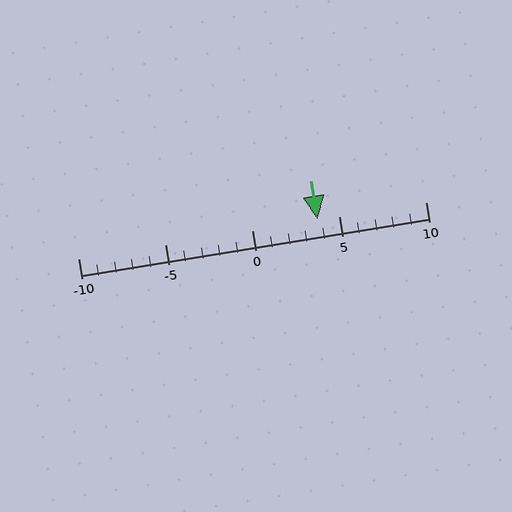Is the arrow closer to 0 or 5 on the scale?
The arrow is closer to 5.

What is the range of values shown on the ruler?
The ruler shows values from -10 to 10.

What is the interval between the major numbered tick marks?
The major tick marks are spaced 5 units apart.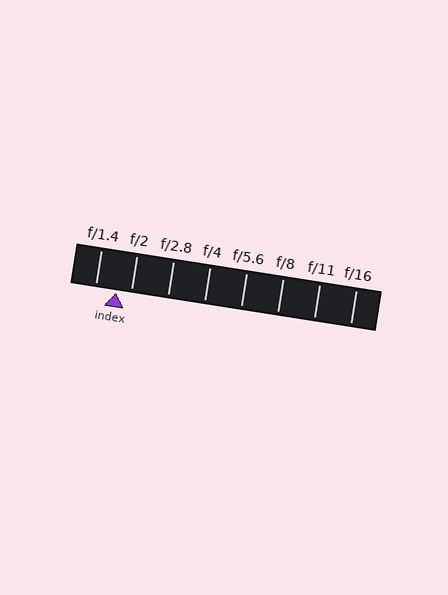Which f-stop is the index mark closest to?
The index mark is closest to f/2.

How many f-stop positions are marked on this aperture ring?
There are 8 f-stop positions marked.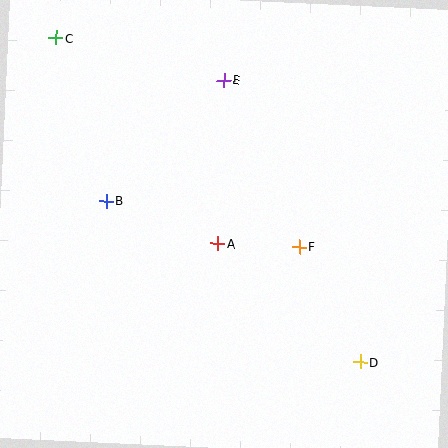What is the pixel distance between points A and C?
The distance between A and C is 262 pixels.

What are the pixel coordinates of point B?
Point B is at (106, 201).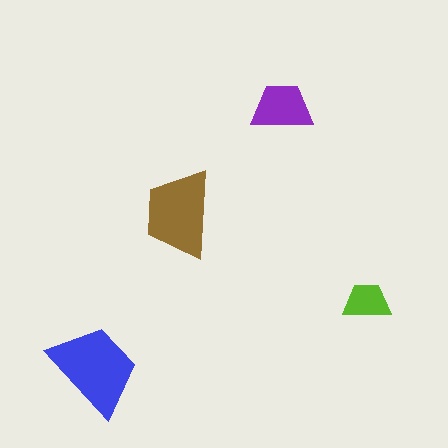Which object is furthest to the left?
The blue trapezoid is leftmost.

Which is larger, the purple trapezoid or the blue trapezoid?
The blue one.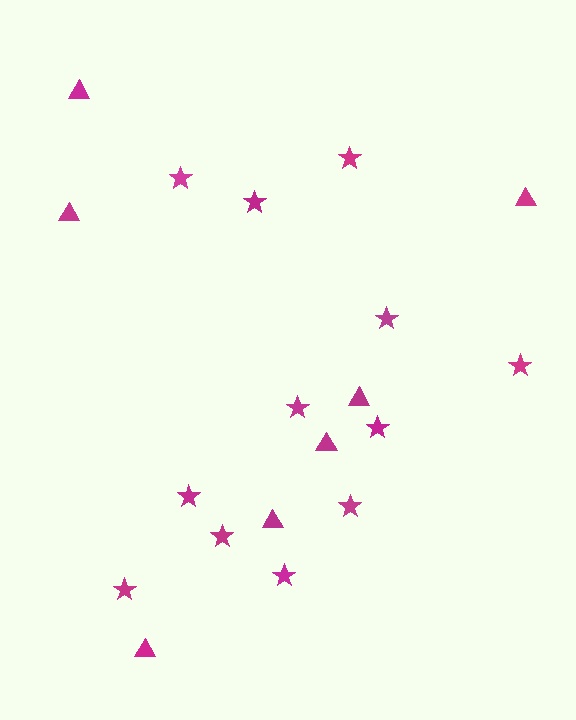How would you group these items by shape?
There are 2 groups: one group of stars (12) and one group of triangles (7).